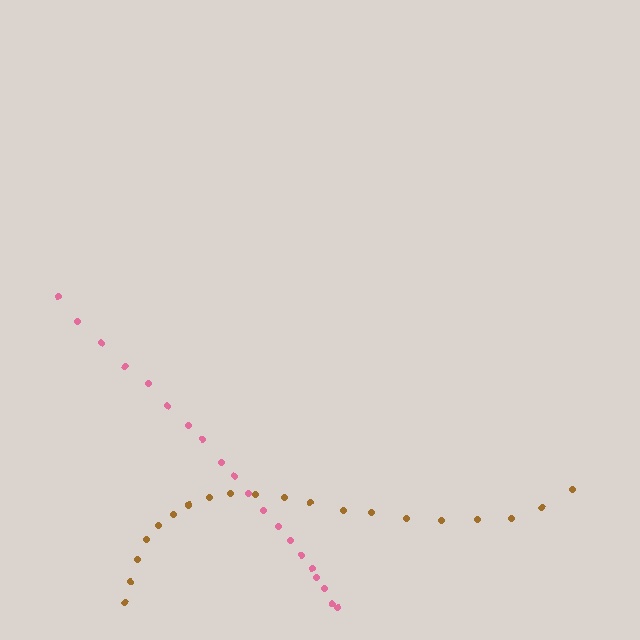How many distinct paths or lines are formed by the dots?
There are 2 distinct paths.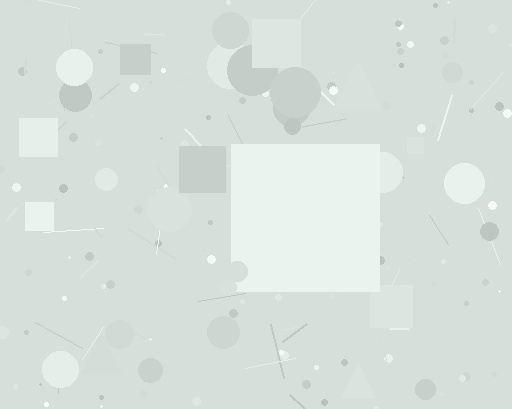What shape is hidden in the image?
A square is hidden in the image.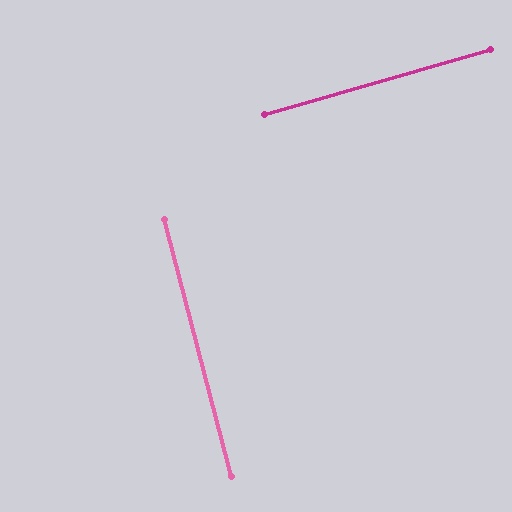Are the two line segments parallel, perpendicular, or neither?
Perpendicular — they meet at approximately 89°.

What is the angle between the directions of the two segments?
Approximately 89 degrees.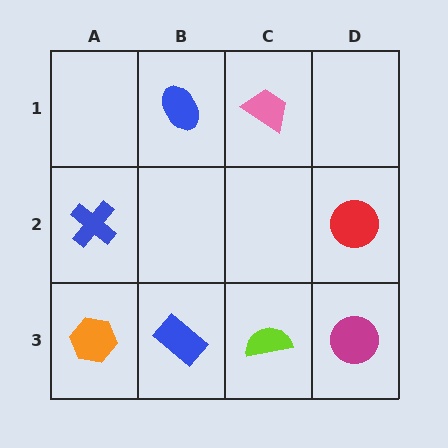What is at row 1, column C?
A pink trapezoid.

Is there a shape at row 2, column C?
No, that cell is empty.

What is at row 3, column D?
A magenta circle.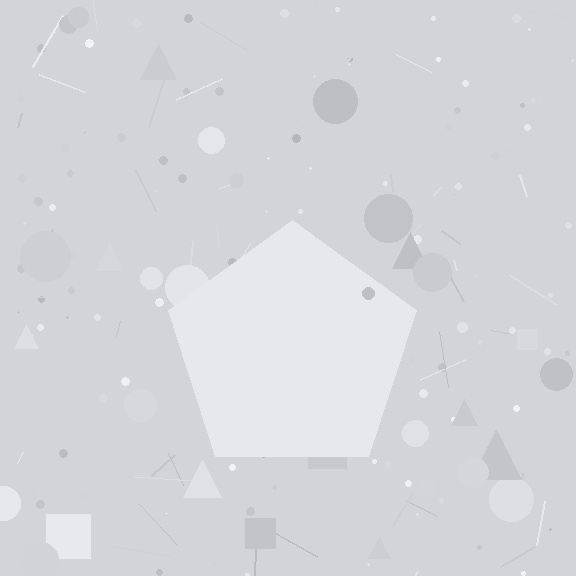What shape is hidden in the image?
A pentagon is hidden in the image.